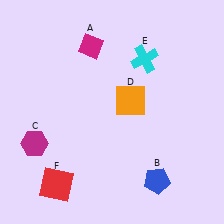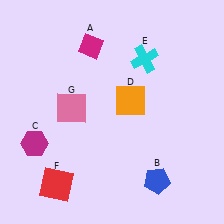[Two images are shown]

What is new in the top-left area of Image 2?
A pink square (G) was added in the top-left area of Image 2.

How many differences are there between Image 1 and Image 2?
There is 1 difference between the two images.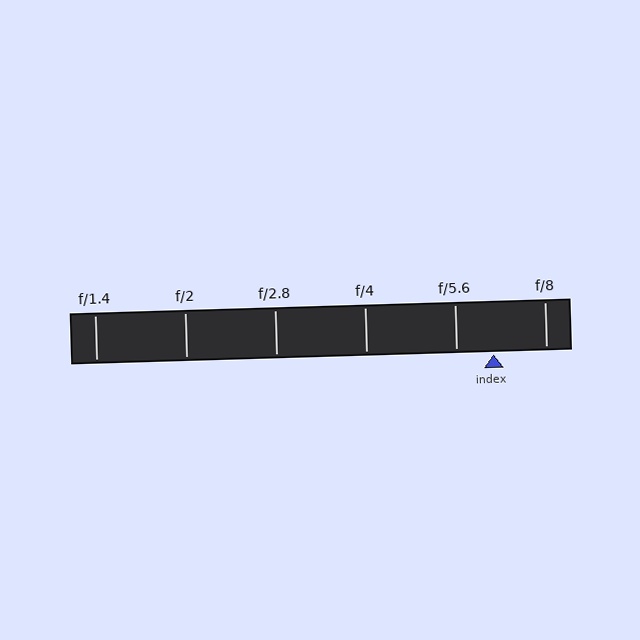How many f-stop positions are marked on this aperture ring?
There are 6 f-stop positions marked.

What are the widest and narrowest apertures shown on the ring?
The widest aperture shown is f/1.4 and the narrowest is f/8.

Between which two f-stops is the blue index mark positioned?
The index mark is between f/5.6 and f/8.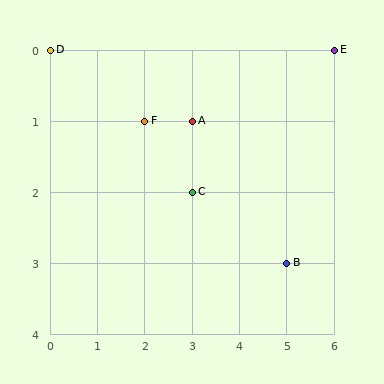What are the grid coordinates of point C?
Point C is at grid coordinates (3, 2).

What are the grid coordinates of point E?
Point E is at grid coordinates (6, 0).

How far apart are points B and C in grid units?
Points B and C are 2 columns and 1 row apart (about 2.2 grid units diagonally).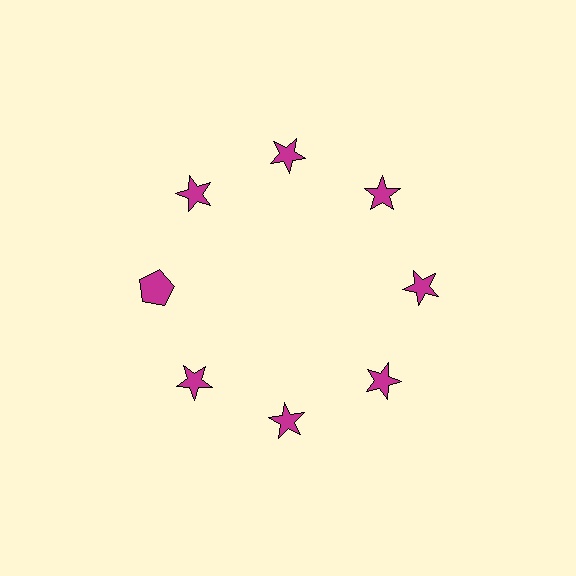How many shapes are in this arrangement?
There are 8 shapes arranged in a ring pattern.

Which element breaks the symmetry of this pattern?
The magenta pentagon at roughly the 9 o'clock position breaks the symmetry. All other shapes are magenta stars.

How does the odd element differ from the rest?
It has a different shape: pentagon instead of star.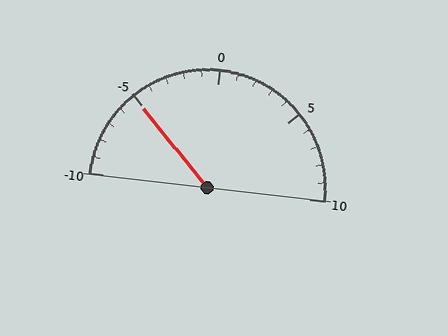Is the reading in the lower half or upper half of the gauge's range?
The reading is in the lower half of the range (-10 to 10).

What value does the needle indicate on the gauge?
The needle indicates approximately -5.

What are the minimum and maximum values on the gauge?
The gauge ranges from -10 to 10.